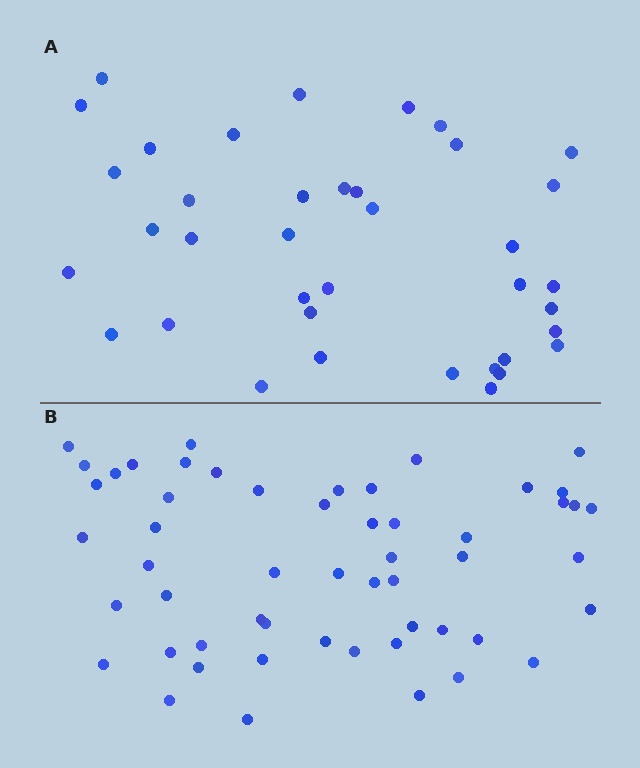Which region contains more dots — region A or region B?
Region B (the bottom region) has more dots.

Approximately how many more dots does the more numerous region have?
Region B has approximately 15 more dots than region A.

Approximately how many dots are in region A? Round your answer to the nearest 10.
About 40 dots. (The exact count is 38, which rounds to 40.)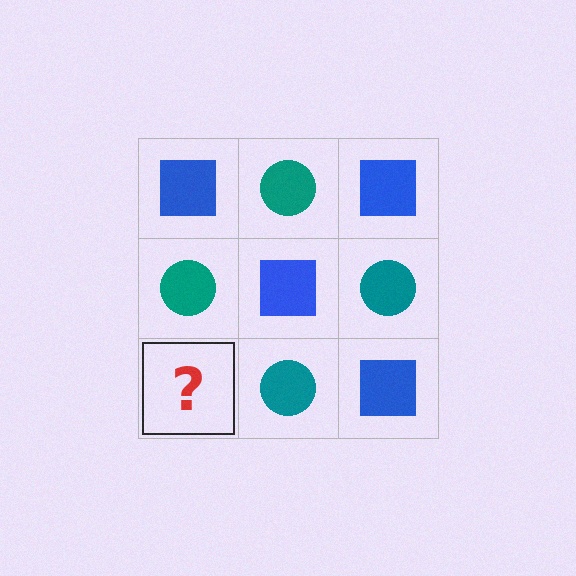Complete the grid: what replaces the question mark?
The question mark should be replaced with a blue square.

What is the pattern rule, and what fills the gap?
The rule is that it alternates blue square and teal circle in a checkerboard pattern. The gap should be filled with a blue square.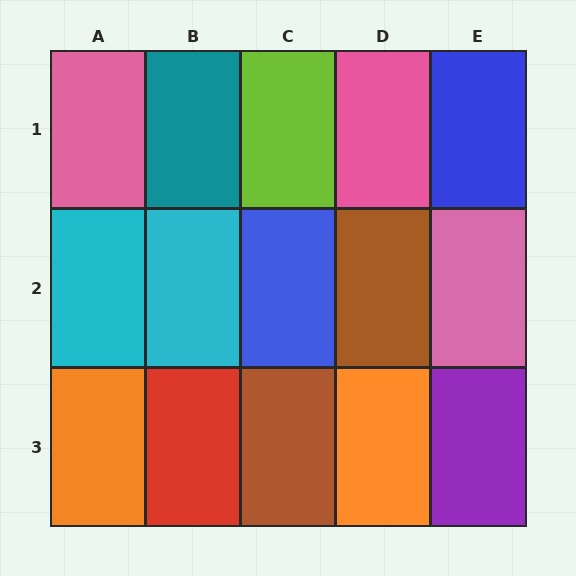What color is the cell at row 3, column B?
Red.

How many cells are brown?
2 cells are brown.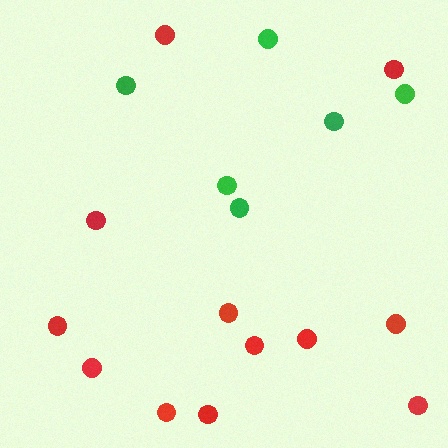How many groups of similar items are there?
There are 2 groups: one group of green circles (6) and one group of red circles (12).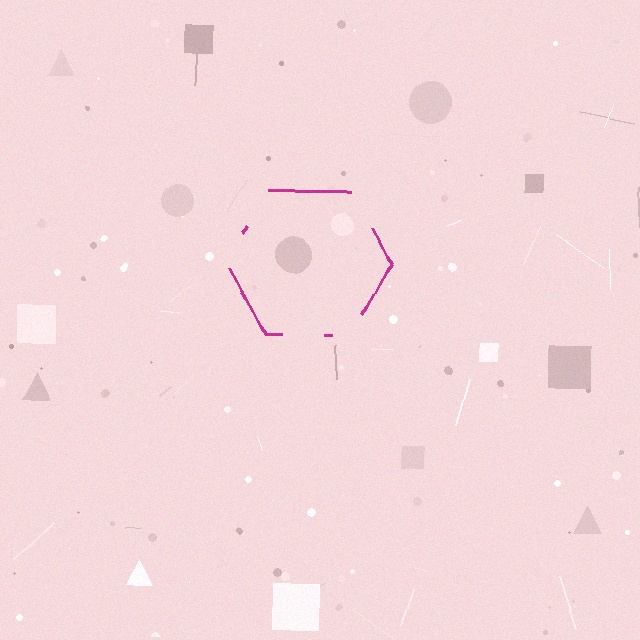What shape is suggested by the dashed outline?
The dashed outline suggests a hexagon.